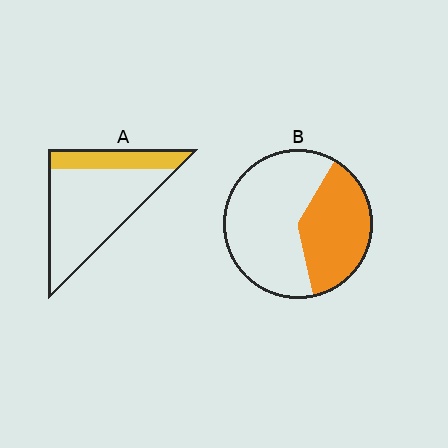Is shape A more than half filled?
No.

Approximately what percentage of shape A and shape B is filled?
A is approximately 25% and B is approximately 40%.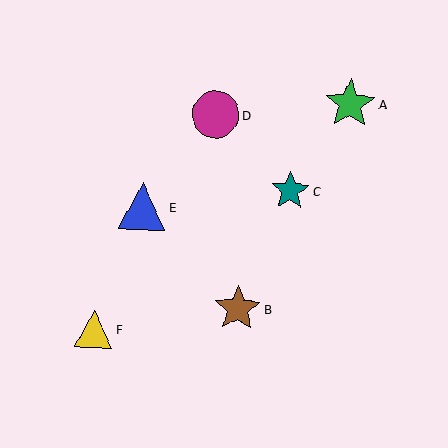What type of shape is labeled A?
Shape A is a green star.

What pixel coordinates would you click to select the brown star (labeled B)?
Click at (237, 309) to select the brown star B.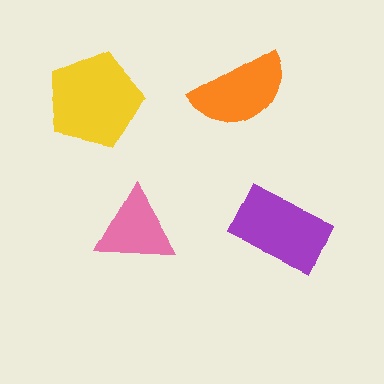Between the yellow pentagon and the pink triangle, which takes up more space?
The yellow pentagon.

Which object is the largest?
The yellow pentagon.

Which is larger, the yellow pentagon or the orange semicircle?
The yellow pentagon.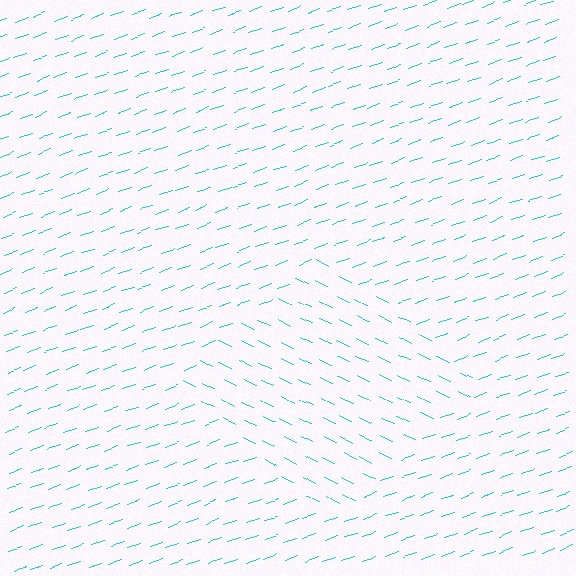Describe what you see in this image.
The image is filled with small cyan line segments. A diamond region in the image has lines oriented differently from the surrounding lines, creating a visible texture boundary.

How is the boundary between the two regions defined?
The boundary is defined purely by a change in line orientation (approximately 45 degrees difference). All lines are the same color and thickness.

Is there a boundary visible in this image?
Yes, there is a texture boundary formed by a change in line orientation.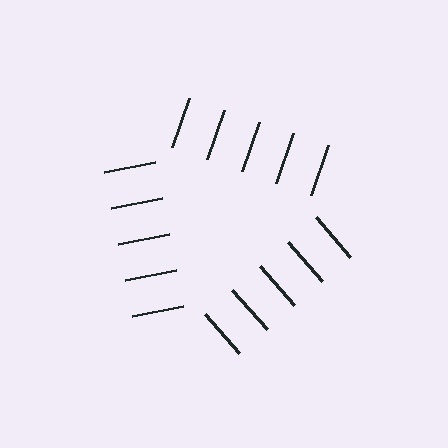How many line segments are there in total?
15 — 5 along each of the 3 edges.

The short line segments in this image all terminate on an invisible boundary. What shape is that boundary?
An illusory triangle — the line segments terminate on its edges but no continuous stroke is drawn.